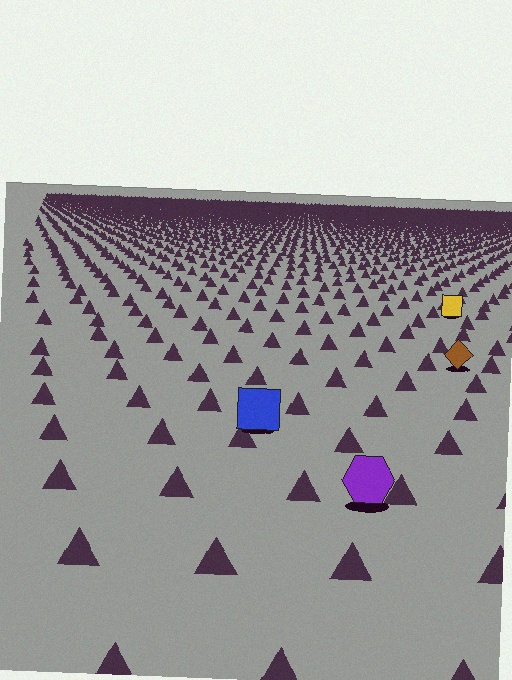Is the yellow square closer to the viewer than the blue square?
No. The blue square is closer — you can tell from the texture gradient: the ground texture is coarser near it.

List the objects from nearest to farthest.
From nearest to farthest: the purple hexagon, the blue square, the brown diamond, the yellow square.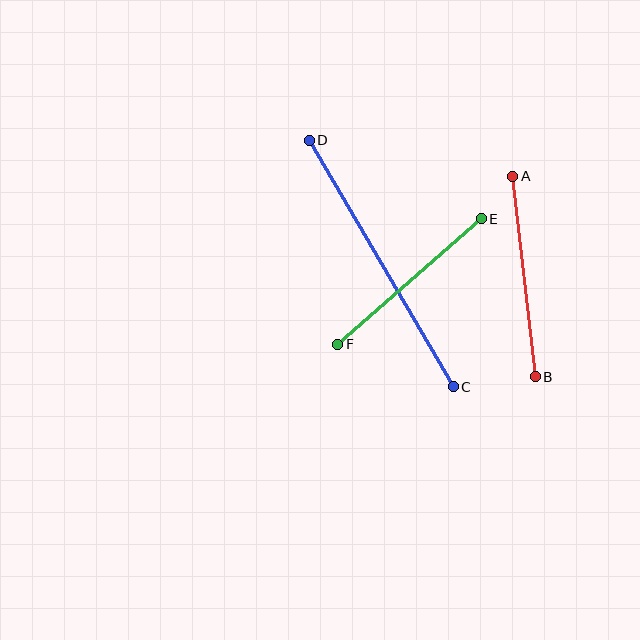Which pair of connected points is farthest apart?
Points C and D are farthest apart.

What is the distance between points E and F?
The distance is approximately 191 pixels.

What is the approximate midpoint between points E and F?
The midpoint is at approximately (410, 281) pixels.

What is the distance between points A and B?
The distance is approximately 202 pixels.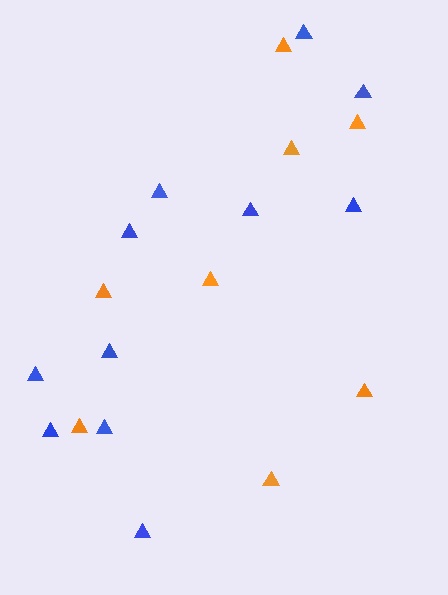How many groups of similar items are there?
There are 2 groups: one group of orange triangles (8) and one group of blue triangles (11).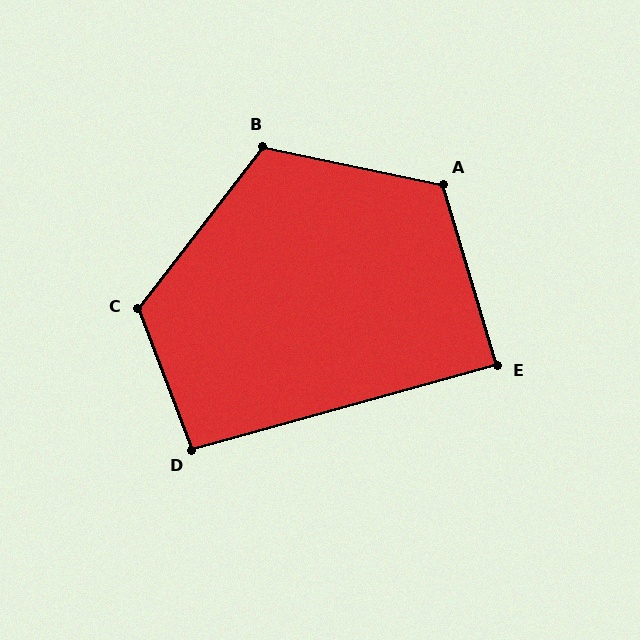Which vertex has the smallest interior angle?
E, at approximately 89 degrees.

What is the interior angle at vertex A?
Approximately 119 degrees (obtuse).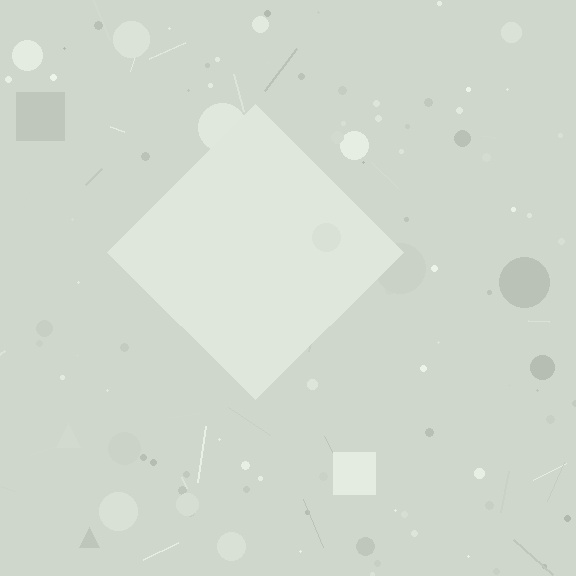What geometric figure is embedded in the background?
A diamond is embedded in the background.